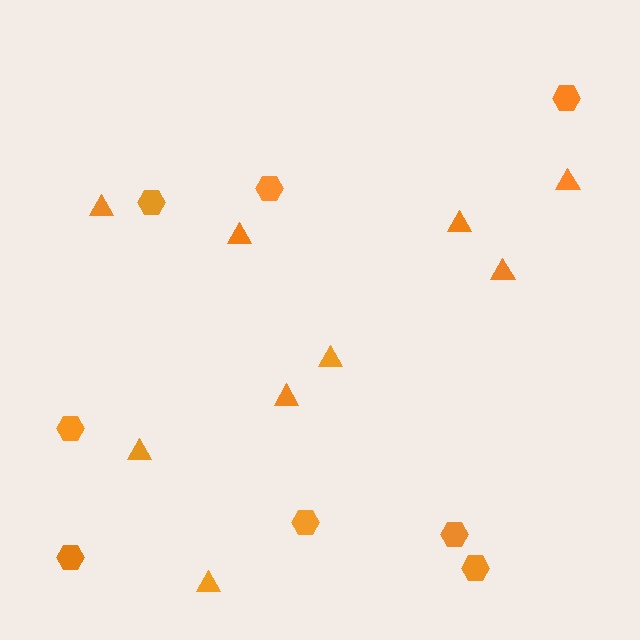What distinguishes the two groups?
There are 2 groups: one group of triangles (9) and one group of hexagons (8).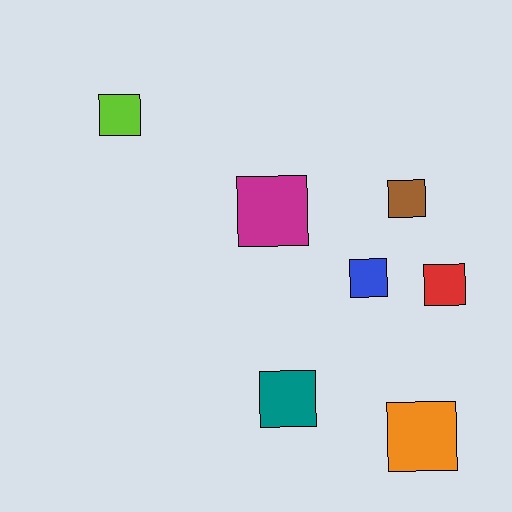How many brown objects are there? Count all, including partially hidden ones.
There is 1 brown object.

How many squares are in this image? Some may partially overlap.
There are 7 squares.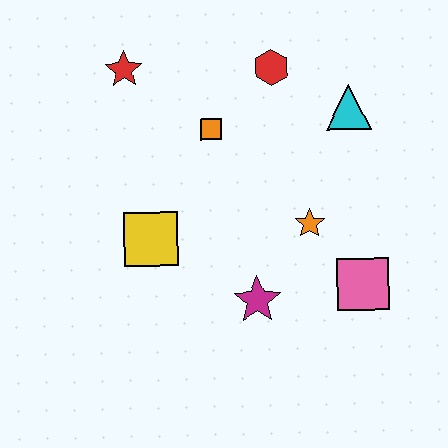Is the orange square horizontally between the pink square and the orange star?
No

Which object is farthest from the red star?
The pink square is farthest from the red star.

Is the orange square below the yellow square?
No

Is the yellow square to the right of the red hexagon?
No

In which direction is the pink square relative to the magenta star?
The pink square is to the right of the magenta star.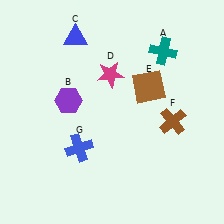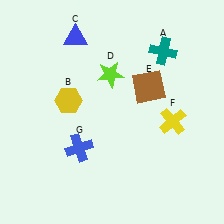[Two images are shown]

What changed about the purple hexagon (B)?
In Image 1, B is purple. In Image 2, it changed to yellow.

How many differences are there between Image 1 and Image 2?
There are 3 differences between the two images.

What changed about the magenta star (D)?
In Image 1, D is magenta. In Image 2, it changed to lime.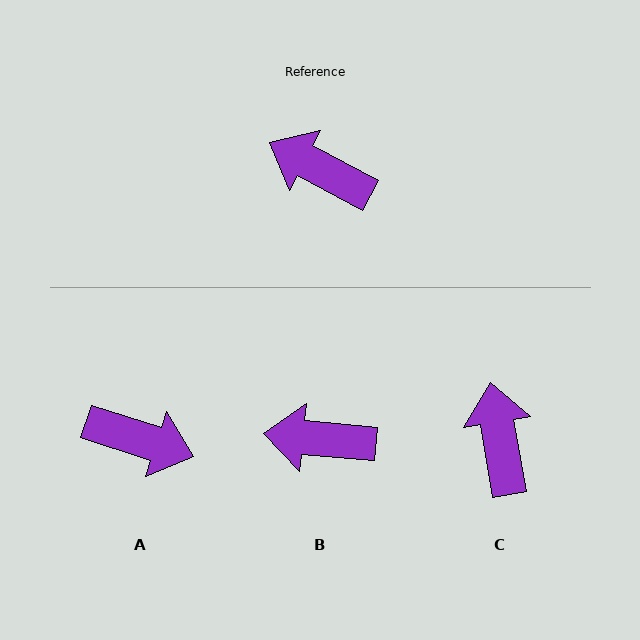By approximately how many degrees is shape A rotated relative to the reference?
Approximately 170 degrees clockwise.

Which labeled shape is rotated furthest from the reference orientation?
A, about 170 degrees away.